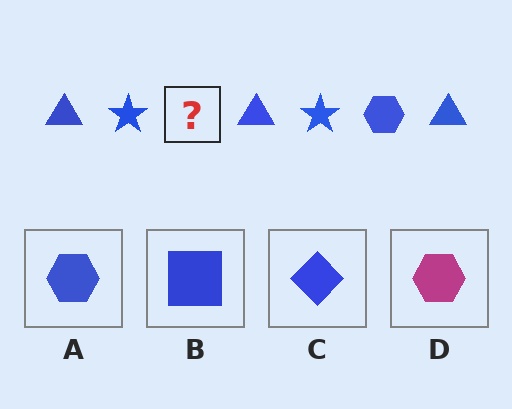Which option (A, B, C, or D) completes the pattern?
A.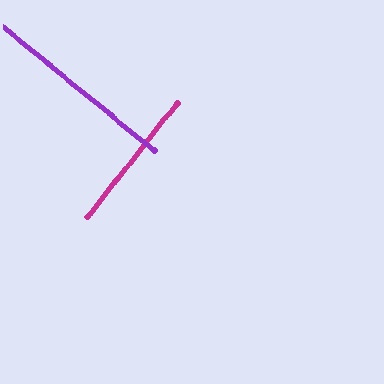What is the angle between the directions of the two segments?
Approximately 89 degrees.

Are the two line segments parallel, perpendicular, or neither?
Perpendicular — they meet at approximately 89°.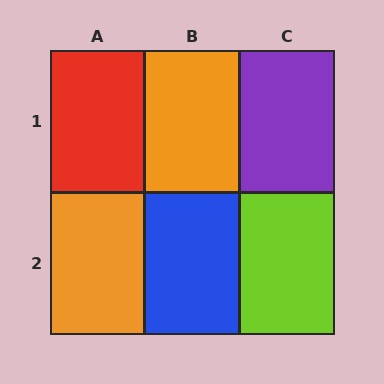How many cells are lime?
1 cell is lime.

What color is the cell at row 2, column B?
Blue.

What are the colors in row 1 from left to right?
Red, orange, purple.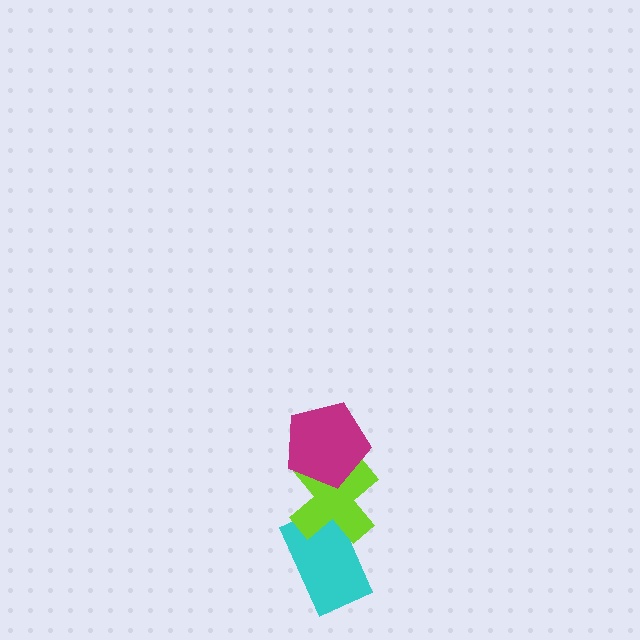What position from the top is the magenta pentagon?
The magenta pentagon is 1st from the top.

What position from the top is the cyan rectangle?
The cyan rectangle is 3rd from the top.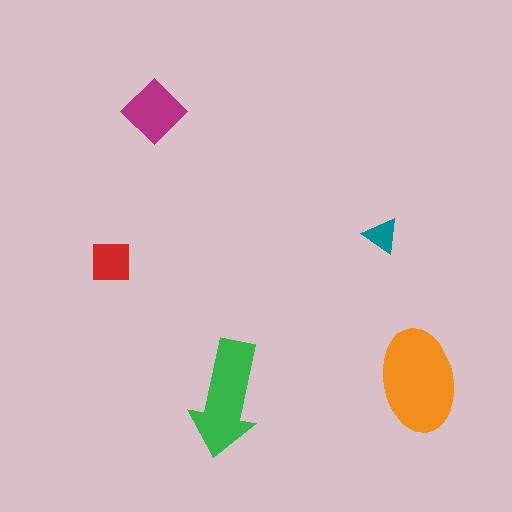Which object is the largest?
The orange ellipse.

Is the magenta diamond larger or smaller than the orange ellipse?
Smaller.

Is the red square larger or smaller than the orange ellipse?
Smaller.